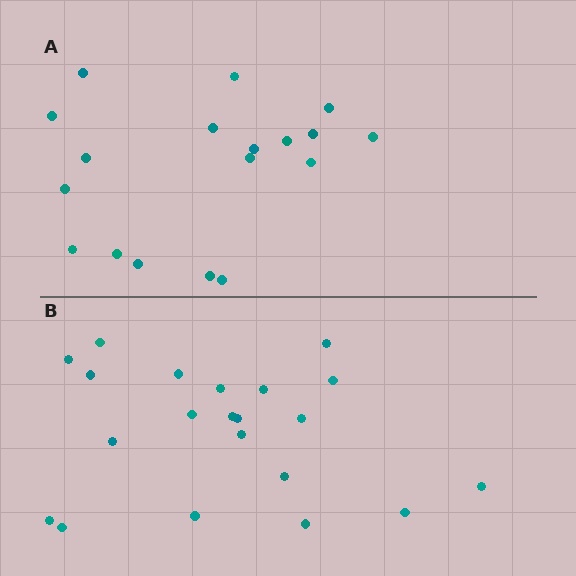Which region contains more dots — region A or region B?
Region B (the bottom region) has more dots.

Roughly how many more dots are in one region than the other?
Region B has just a few more — roughly 2 or 3 more dots than region A.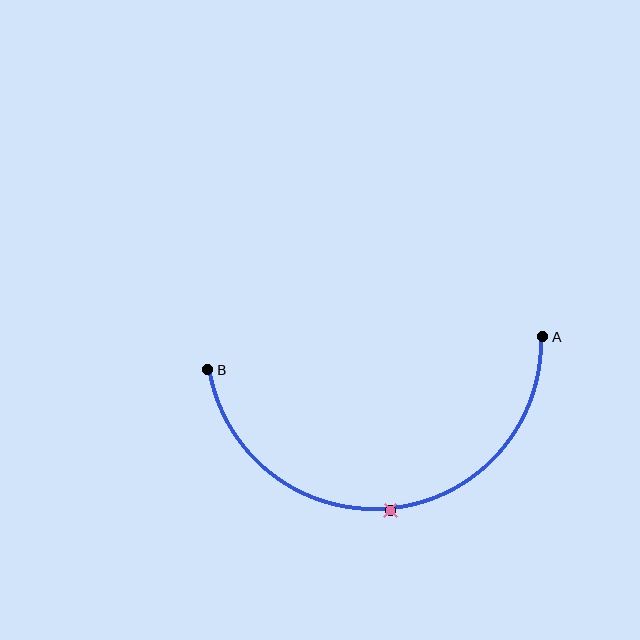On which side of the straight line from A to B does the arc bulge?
The arc bulges below the straight line connecting A and B.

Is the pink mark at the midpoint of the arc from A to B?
Yes. The pink mark lies on the arc at equal arc-length from both A and B — it is the arc midpoint.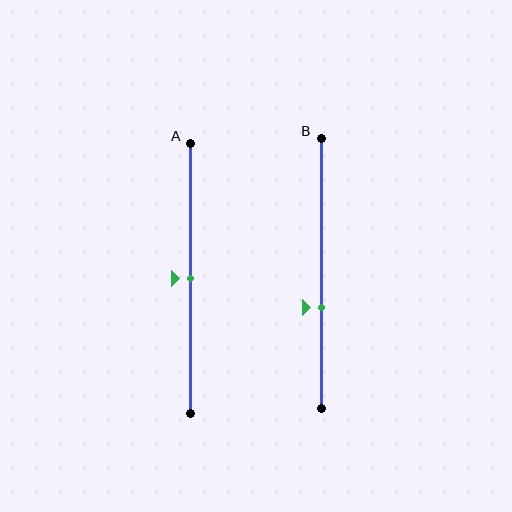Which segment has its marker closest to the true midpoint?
Segment A has its marker closest to the true midpoint.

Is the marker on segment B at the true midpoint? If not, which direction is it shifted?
No, the marker on segment B is shifted downward by about 13% of the segment length.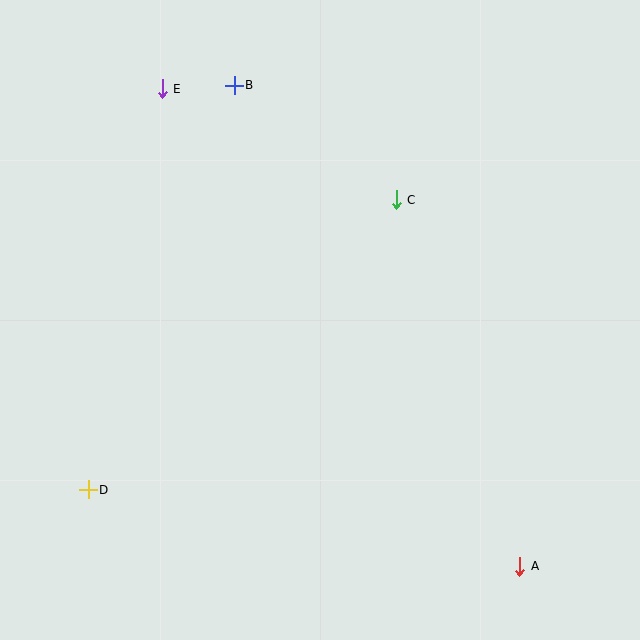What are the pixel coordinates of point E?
Point E is at (162, 89).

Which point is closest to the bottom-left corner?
Point D is closest to the bottom-left corner.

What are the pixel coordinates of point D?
Point D is at (88, 490).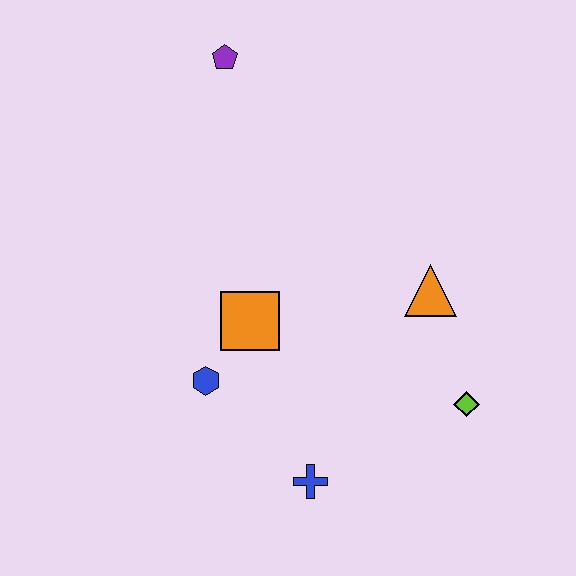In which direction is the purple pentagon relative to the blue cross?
The purple pentagon is above the blue cross.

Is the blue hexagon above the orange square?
No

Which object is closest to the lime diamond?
The orange triangle is closest to the lime diamond.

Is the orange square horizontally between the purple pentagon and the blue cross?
Yes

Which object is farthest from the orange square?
The purple pentagon is farthest from the orange square.